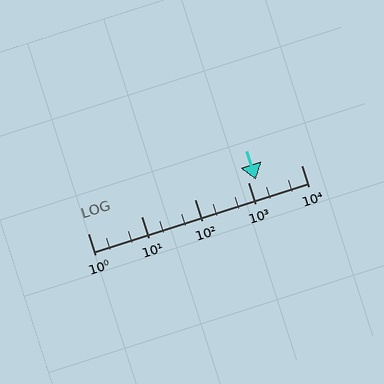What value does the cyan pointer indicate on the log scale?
The pointer indicates approximately 1400.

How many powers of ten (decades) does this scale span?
The scale spans 4 decades, from 1 to 10000.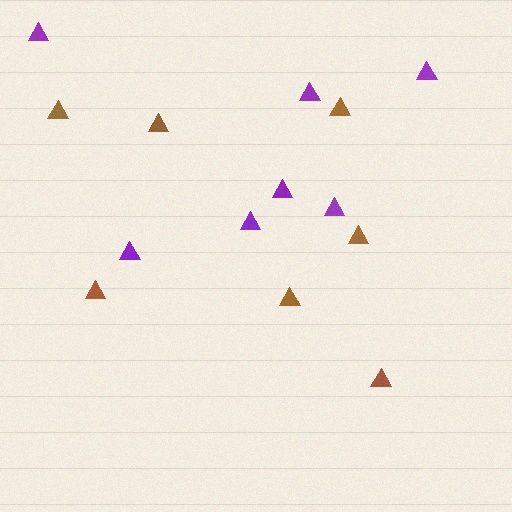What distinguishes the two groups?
There are 2 groups: one group of brown triangles (7) and one group of purple triangles (7).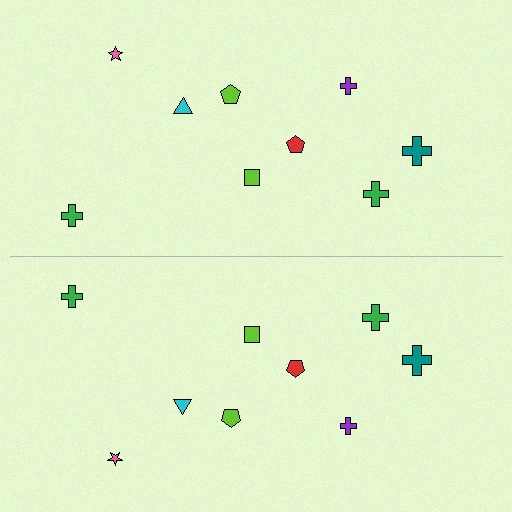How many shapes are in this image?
There are 18 shapes in this image.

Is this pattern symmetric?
Yes, this pattern has bilateral (reflection) symmetry.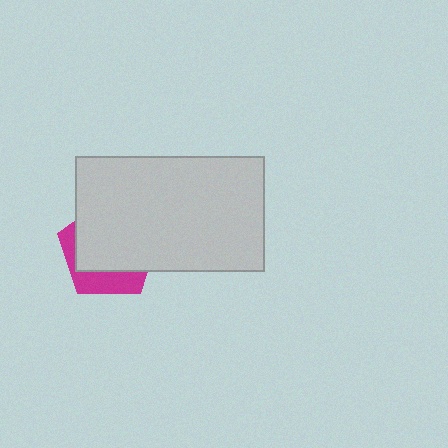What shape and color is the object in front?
The object in front is a light gray rectangle.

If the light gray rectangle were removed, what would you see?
You would see the complete magenta pentagon.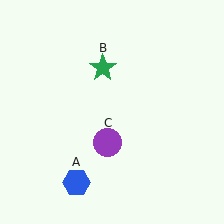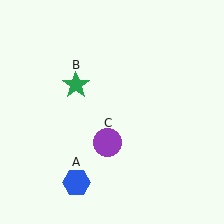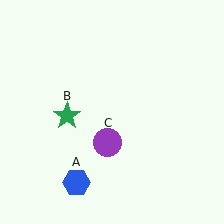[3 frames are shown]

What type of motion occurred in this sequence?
The green star (object B) rotated counterclockwise around the center of the scene.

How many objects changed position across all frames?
1 object changed position: green star (object B).